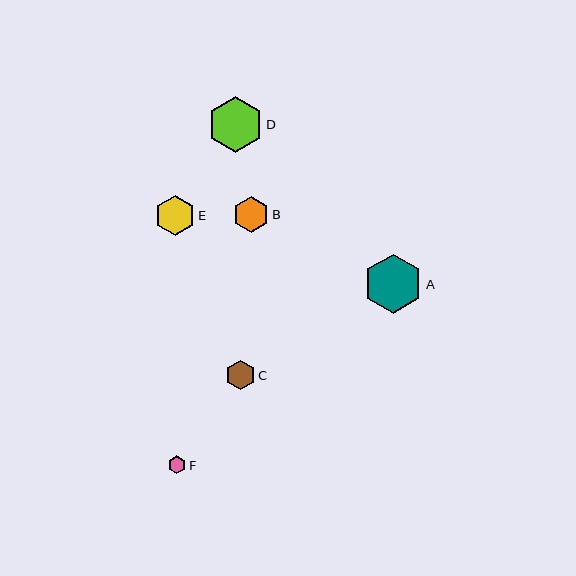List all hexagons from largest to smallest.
From largest to smallest: A, D, E, B, C, F.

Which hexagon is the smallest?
Hexagon F is the smallest with a size of approximately 18 pixels.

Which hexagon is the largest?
Hexagon A is the largest with a size of approximately 59 pixels.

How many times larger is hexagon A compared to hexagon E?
Hexagon A is approximately 1.5 times the size of hexagon E.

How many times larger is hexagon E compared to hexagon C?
Hexagon E is approximately 1.3 times the size of hexagon C.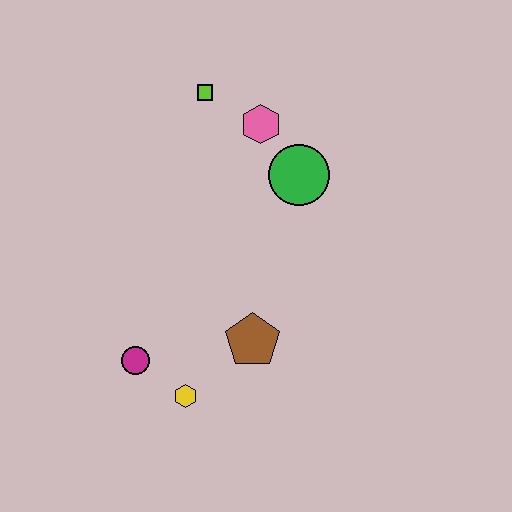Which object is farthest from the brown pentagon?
The lime square is farthest from the brown pentagon.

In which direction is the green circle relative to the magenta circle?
The green circle is above the magenta circle.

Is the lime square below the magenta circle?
No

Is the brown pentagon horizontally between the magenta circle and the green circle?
Yes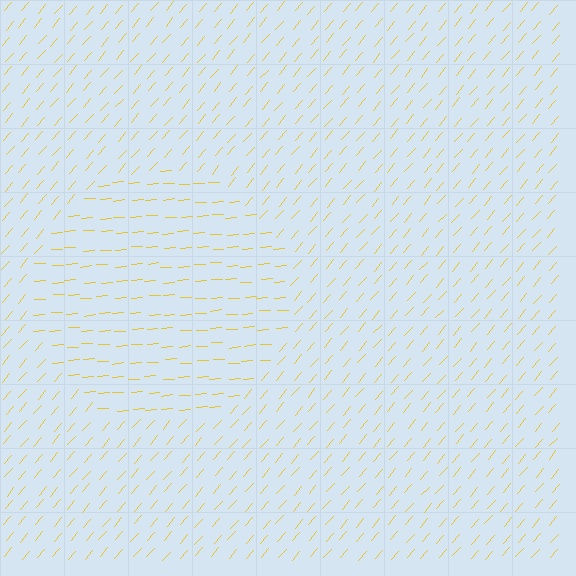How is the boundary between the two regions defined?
The boundary is defined purely by a change in line orientation (approximately 45 degrees difference). All lines are the same color and thickness.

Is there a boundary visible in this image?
Yes, there is a texture boundary formed by a change in line orientation.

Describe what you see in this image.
The image is filled with small yellow line segments. A circle region in the image has lines oriented differently from the surrounding lines, creating a visible texture boundary.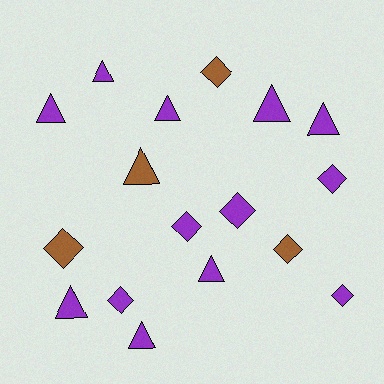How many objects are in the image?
There are 17 objects.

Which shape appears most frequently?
Triangle, with 9 objects.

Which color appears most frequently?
Purple, with 13 objects.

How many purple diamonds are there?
There are 5 purple diamonds.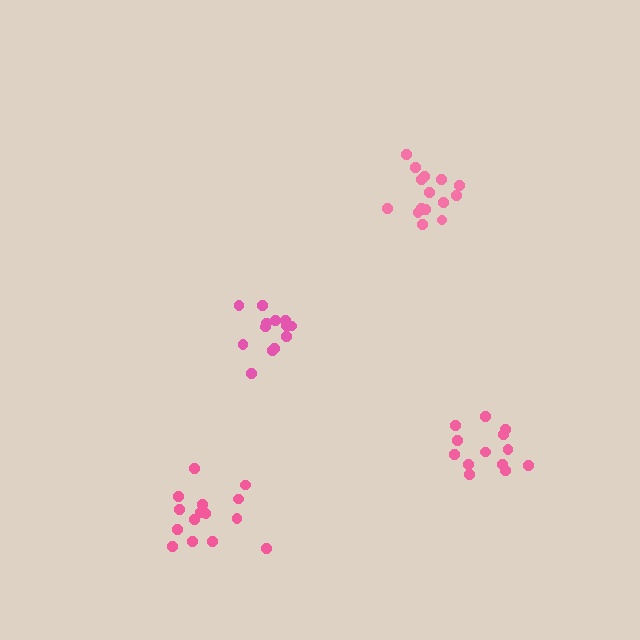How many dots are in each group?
Group 1: 13 dots, Group 2: 15 dots, Group 3: 15 dots, Group 4: 13 dots (56 total).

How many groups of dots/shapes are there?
There are 4 groups.